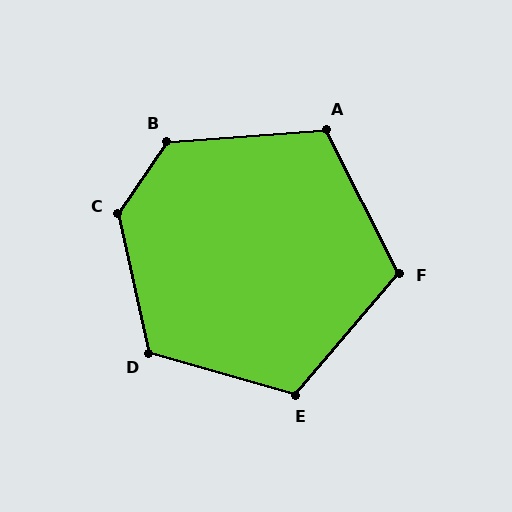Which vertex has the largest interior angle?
C, at approximately 133 degrees.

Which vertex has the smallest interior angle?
F, at approximately 112 degrees.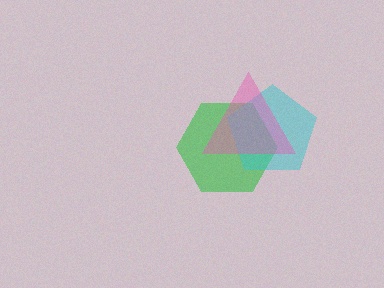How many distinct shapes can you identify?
There are 3 distinct shapes: a green hexagon, a cyan pentagon, a pink triangle.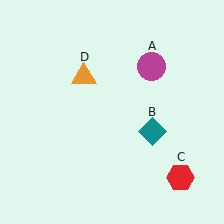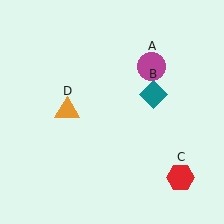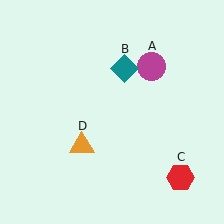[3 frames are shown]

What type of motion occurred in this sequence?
The teal diamond (object B), orange triangle (object D) rotated counterclockwise around the center of the scene.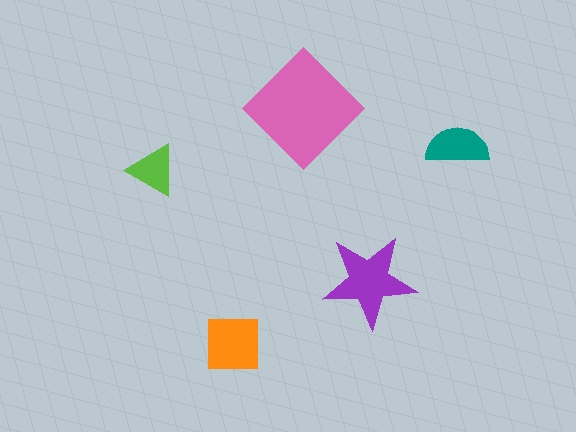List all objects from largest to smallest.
The pink diamond, the purple star, the orange square, the teal semicircle, the lime triangle.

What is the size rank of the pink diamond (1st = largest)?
1st.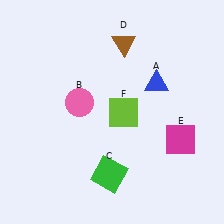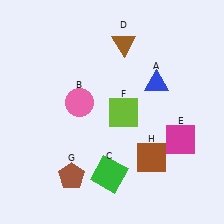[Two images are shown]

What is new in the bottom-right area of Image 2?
A brown square (H) was added in the bottom-right area of Image 2.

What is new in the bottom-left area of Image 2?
A brown pentagon (G) was added in the bottom-left area of Image 2.